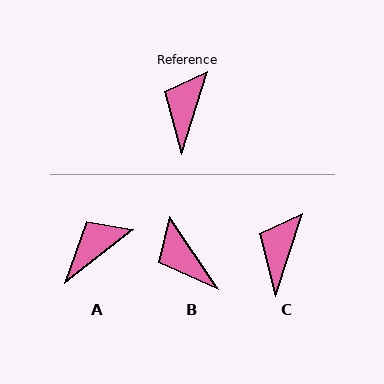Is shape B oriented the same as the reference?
No, it is off by about 51 degrees.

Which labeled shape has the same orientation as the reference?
C.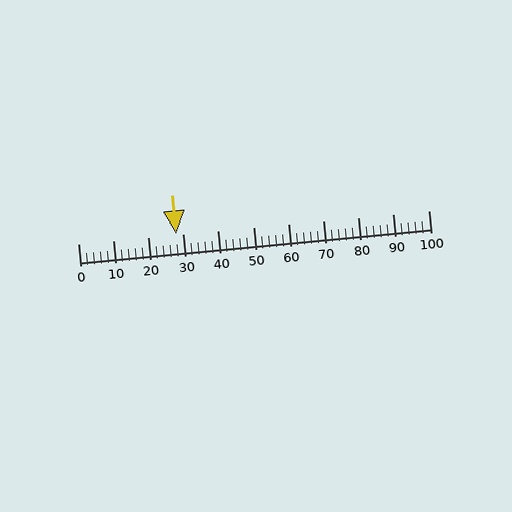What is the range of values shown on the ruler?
The ruler shows values from 0 to 100.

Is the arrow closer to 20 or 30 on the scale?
The arrow is closer to 30.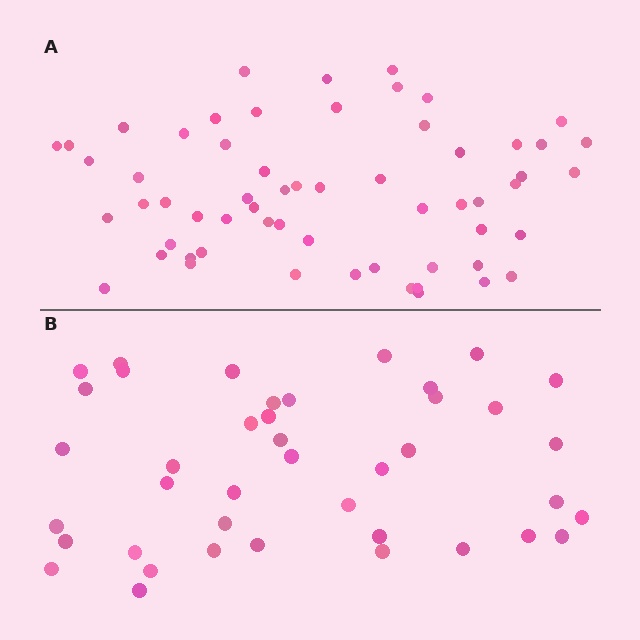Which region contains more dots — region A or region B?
Region A (the top region) has more dots.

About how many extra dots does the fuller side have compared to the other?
Region A has approximately 20 more dots than region B.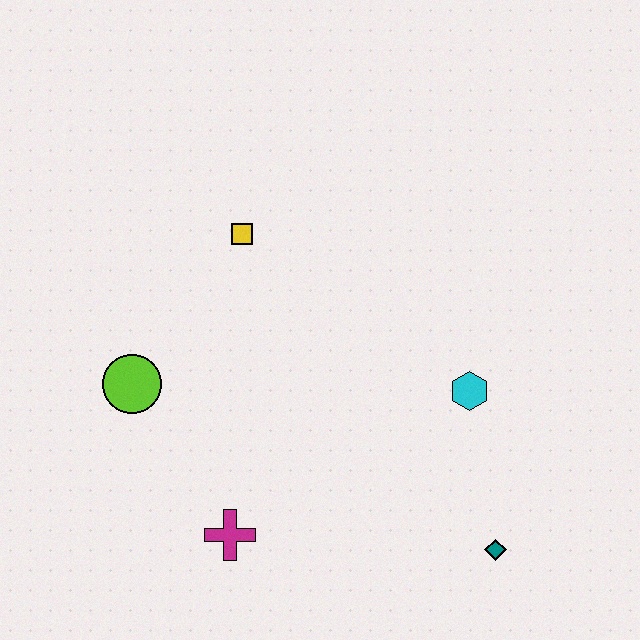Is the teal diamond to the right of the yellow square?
Yes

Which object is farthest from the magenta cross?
The yellow square is farthest from the magenta cross.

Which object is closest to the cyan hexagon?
The teal diamond is closest to the cyan hexagon.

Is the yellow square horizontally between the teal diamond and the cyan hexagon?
No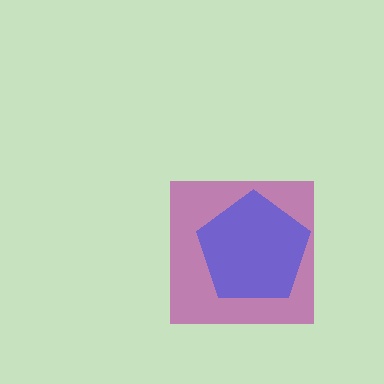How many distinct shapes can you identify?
There are 2 distinct shapes: a magenta square, a blue pentagon.